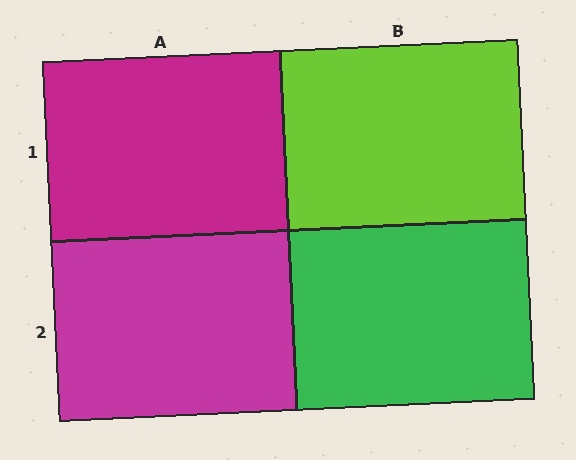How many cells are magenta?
2 cells are magenta.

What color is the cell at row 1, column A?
Magenta.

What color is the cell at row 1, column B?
Lime.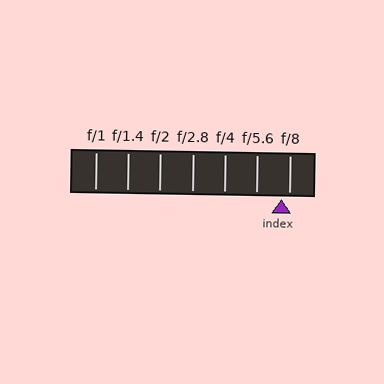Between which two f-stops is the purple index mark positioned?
The index mark is between f/5.6 and f/8.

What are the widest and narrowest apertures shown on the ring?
The widest aperture shown is f/1 and the narrowest is f/8.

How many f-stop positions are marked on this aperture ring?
There are 7 f-stop positions marked.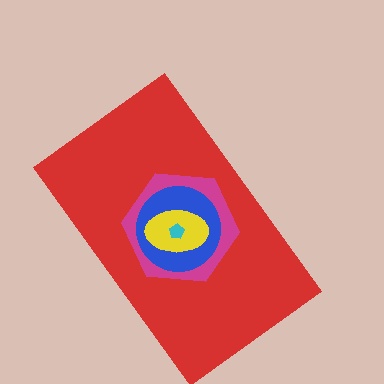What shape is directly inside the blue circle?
The yellow ellipse.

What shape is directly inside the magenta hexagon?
The blue circle.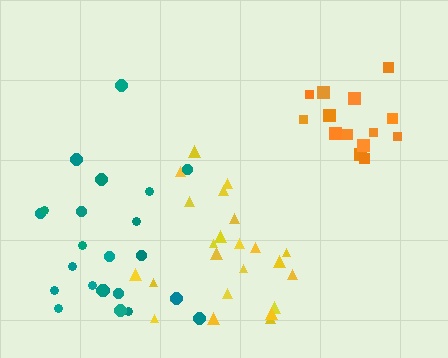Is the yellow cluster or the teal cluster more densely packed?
Yellow.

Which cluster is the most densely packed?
Orange.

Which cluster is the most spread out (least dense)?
Teal.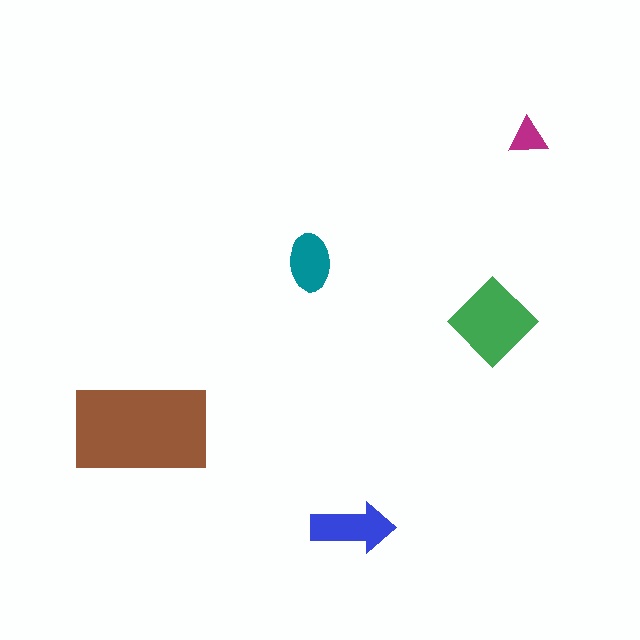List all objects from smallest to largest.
The magenta triangle, the teal ellipse, the blue arrow, the green diamond, the brown rectangle.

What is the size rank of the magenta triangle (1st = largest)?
5th.